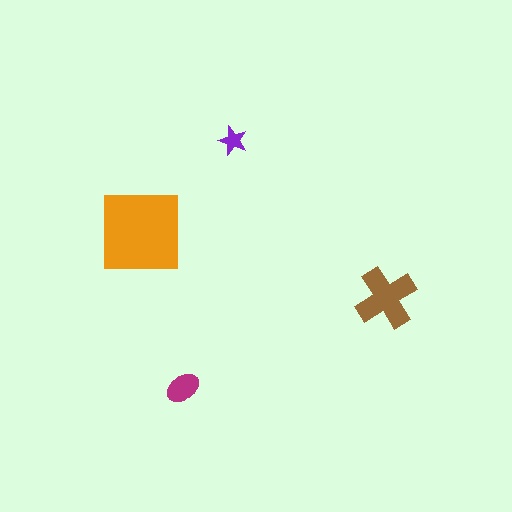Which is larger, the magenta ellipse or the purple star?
The magenta ellipse.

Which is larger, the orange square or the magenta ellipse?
The orange square.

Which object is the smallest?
The purple star.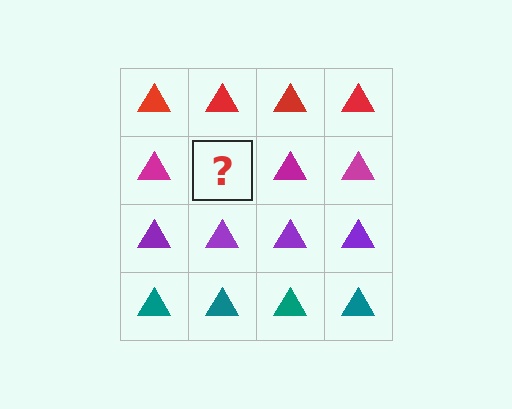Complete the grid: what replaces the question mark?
The question mark should be replaced with a magenta triangle.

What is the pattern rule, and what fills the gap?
The rule is that each row has a consistent color. The gap should be filled with a magenta triangle.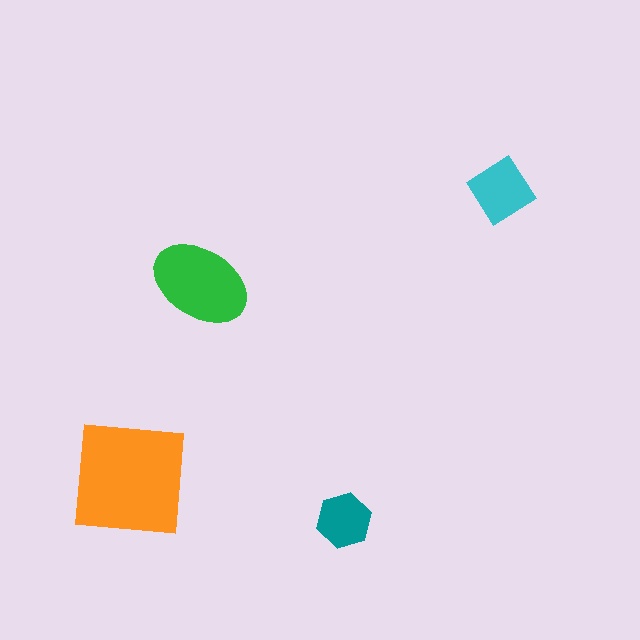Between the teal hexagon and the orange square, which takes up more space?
The orange square.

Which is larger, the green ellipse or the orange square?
The orange square.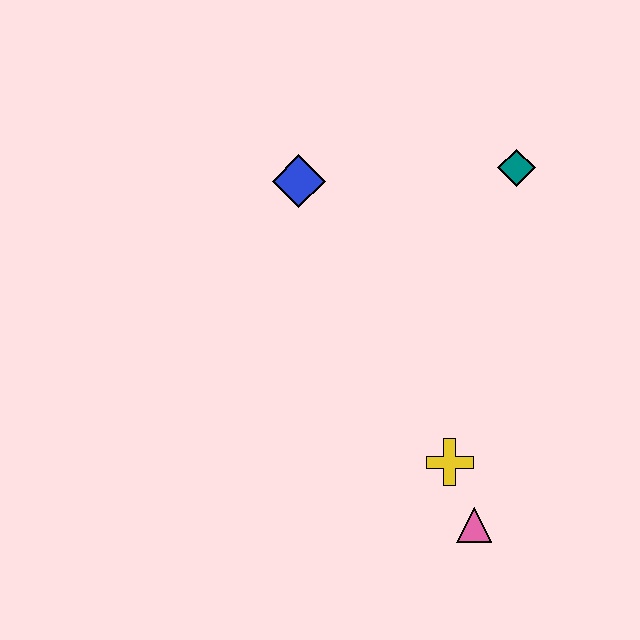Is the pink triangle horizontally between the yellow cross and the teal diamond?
Yes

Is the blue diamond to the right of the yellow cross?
No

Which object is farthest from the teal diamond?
The pink triangle is farthest from the teal diamond.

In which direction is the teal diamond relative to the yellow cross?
The teal diamond is above the yellow cross.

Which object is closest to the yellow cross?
The pink triangle is closest to the yellow cross.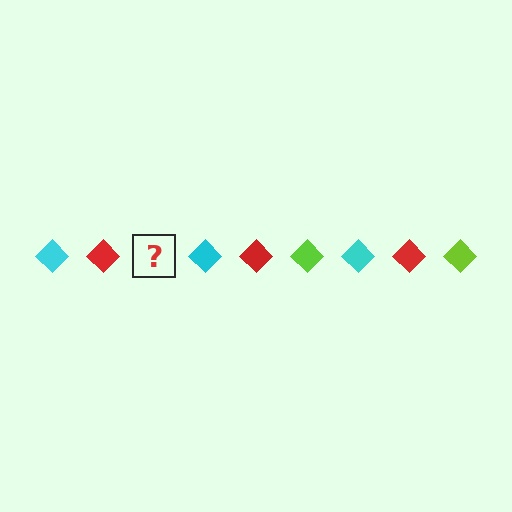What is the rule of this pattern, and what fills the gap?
The rule is that the pattern cycles through cyan, red, lime diamonds. The gap should be filled with a lime diamond.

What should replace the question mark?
The question mark should be replaced with a lime diamond.